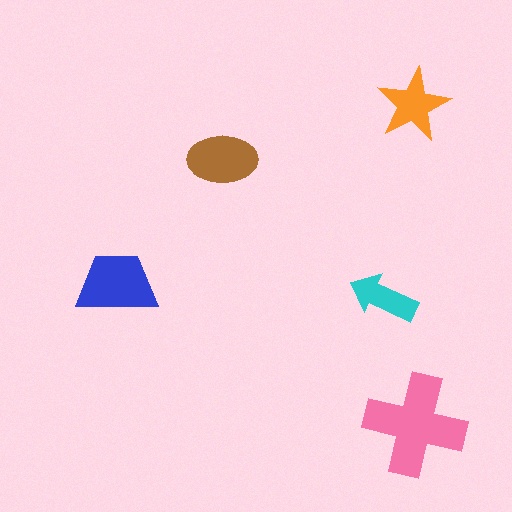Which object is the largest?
The pink cross.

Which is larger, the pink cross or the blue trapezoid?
The pink cross.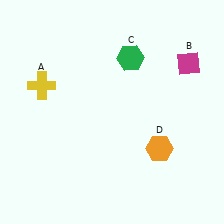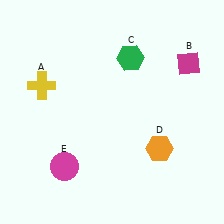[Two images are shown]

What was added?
A magenta circle (E) was added in Image 2.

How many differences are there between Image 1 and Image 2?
There is 1 difference between the two images.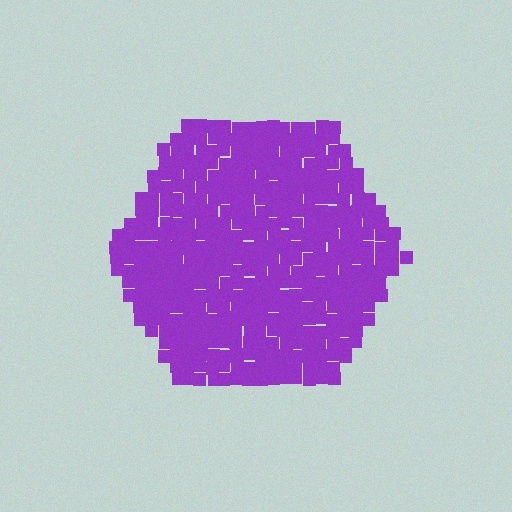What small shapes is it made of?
It is made of small squares.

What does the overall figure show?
The overall figure shows a hexagon.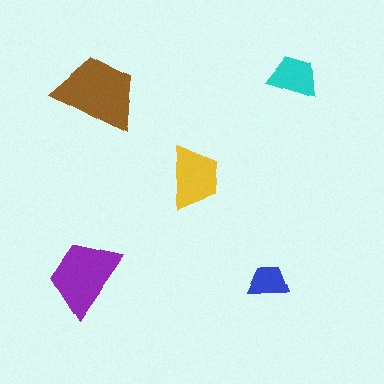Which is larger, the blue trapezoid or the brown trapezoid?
The brown one.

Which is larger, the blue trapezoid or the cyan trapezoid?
The cyan one.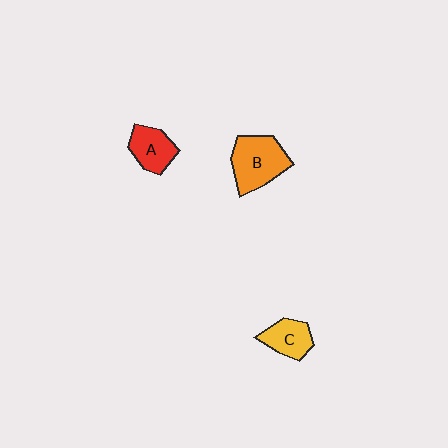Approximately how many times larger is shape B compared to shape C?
Approximately 1.6 times.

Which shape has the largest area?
Shape B (orange).